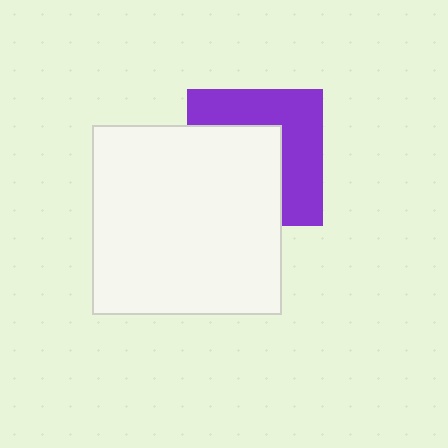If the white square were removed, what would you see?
You would see the complete purple square.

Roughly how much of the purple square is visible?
About half of it is visible (roughly 49%).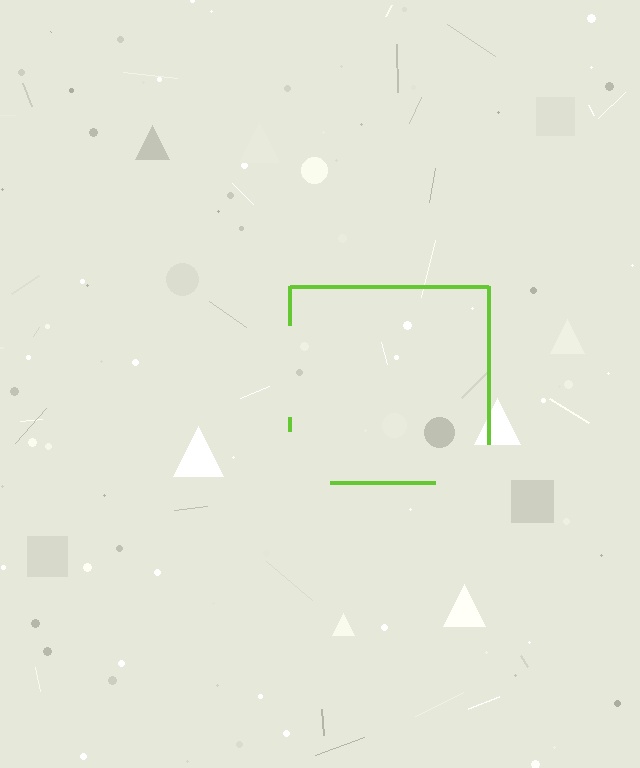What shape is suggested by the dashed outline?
The dashed outline suggests a square.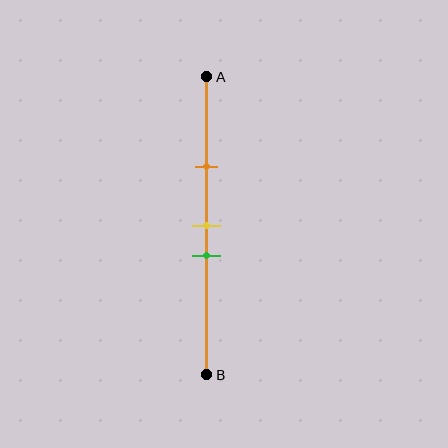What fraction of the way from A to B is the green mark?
The green mark is approximately 60% (0.6) of the way from A to B.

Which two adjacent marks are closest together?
The yellow and green marks are the closest adjacent pair.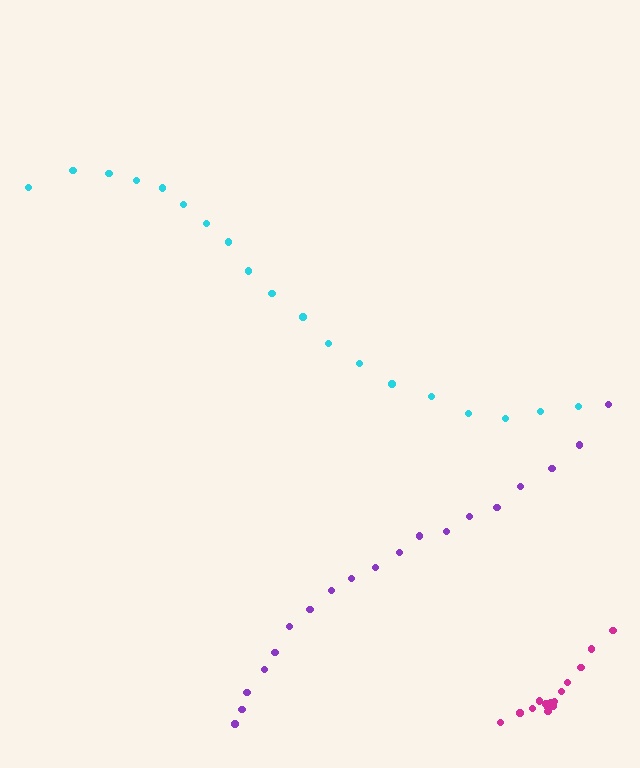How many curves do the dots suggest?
There are 3 distinct paths.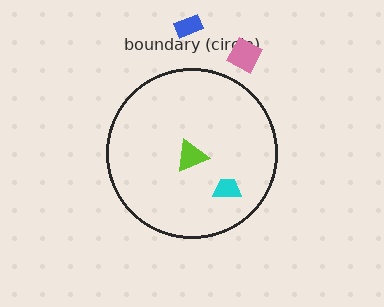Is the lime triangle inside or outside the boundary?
Inside.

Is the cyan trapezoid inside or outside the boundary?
Inside.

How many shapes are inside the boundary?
2 inside, 2 outside.